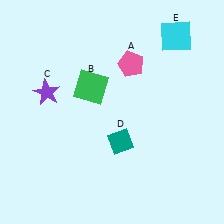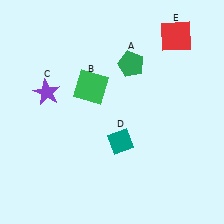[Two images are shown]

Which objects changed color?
A changed from pink to green. E changed from cyan to red.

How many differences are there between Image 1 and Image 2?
There are 2 differences between the two images.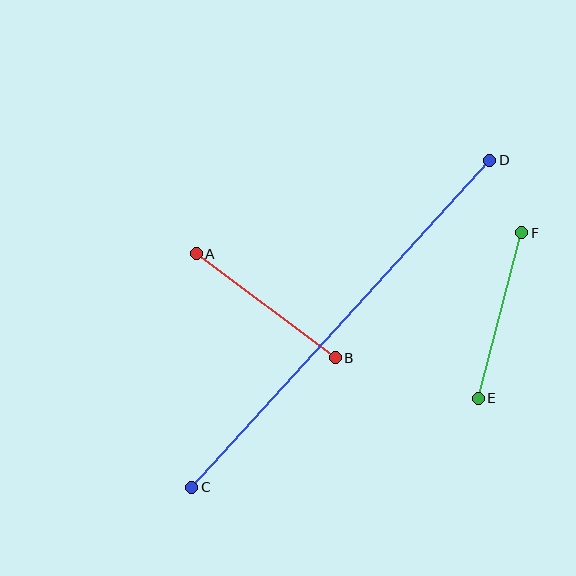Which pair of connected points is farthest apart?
Points C and D are farthest apart.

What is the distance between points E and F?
The distance is approximately 171 pixels.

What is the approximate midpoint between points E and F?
The midpoint is at approximately (500, 315) pixels.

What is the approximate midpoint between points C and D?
The midpoint is at approximately (341, 324) pixels.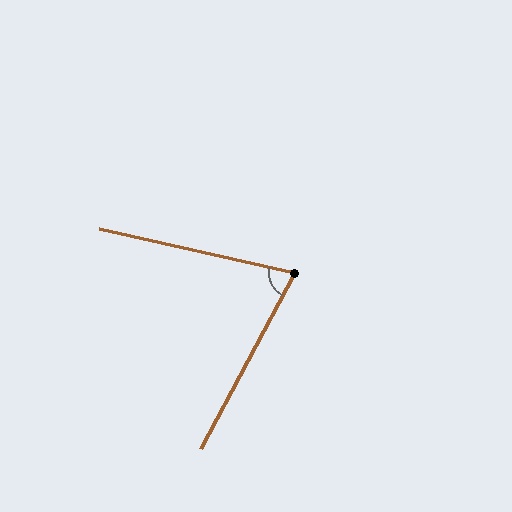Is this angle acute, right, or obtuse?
It is acute.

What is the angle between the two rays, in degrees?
Approximately 75 degrees.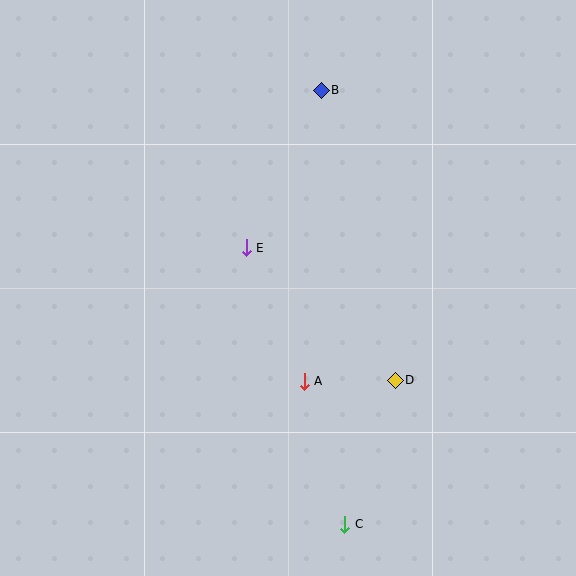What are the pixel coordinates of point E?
Point E is at (246, 248).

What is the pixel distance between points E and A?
The distance between E and A is 145 pixels.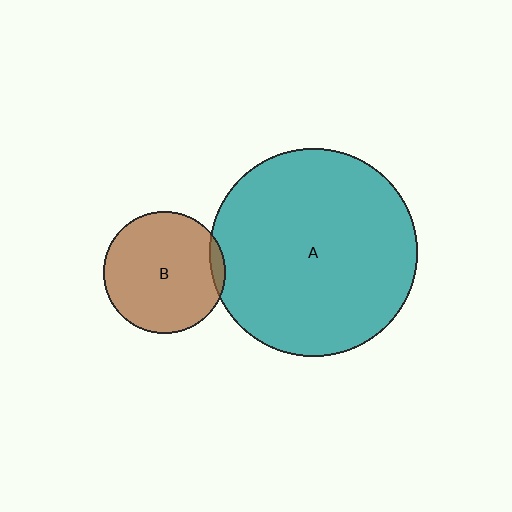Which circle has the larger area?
Circle A (teal).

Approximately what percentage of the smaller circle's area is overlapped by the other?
Approximately 5%.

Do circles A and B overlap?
Yes.